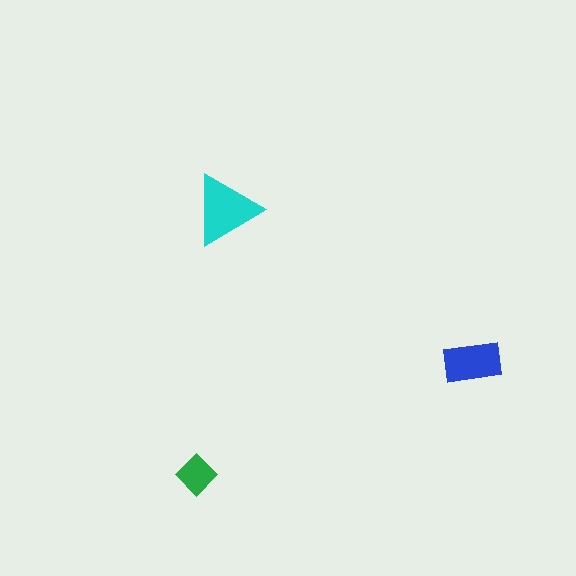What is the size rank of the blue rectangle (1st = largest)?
2nd.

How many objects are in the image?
There are 3 objects in the image.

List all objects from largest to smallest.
The cyan triangle, the blue rectangle, the green diamond.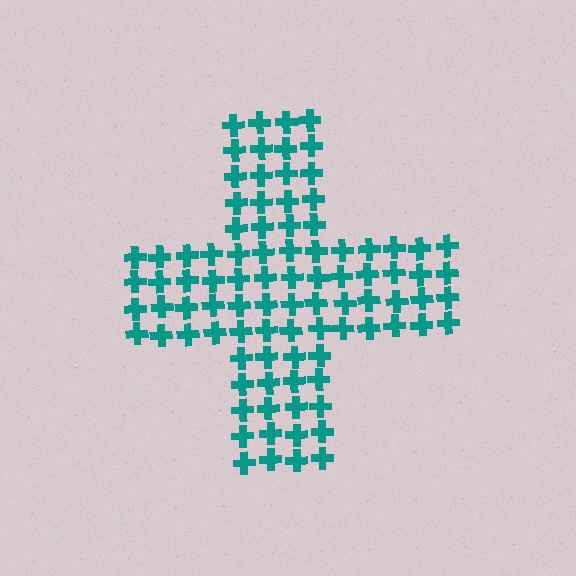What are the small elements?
The small elements are crosses.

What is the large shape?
The large shape is a cross.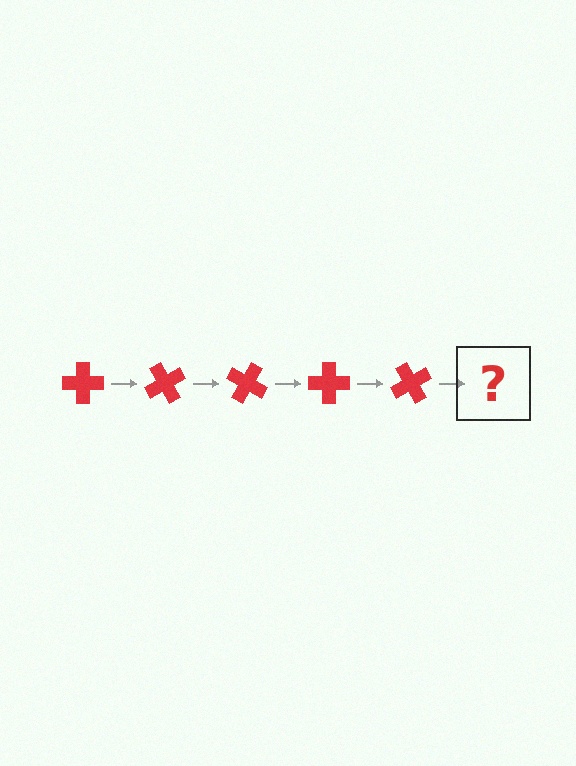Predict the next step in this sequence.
The next step is a red cross rotated 300 degrees.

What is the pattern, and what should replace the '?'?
The pattern is that the cross rotates 60 degrees each step. The '?' should be a red cross rotated 300 degrees.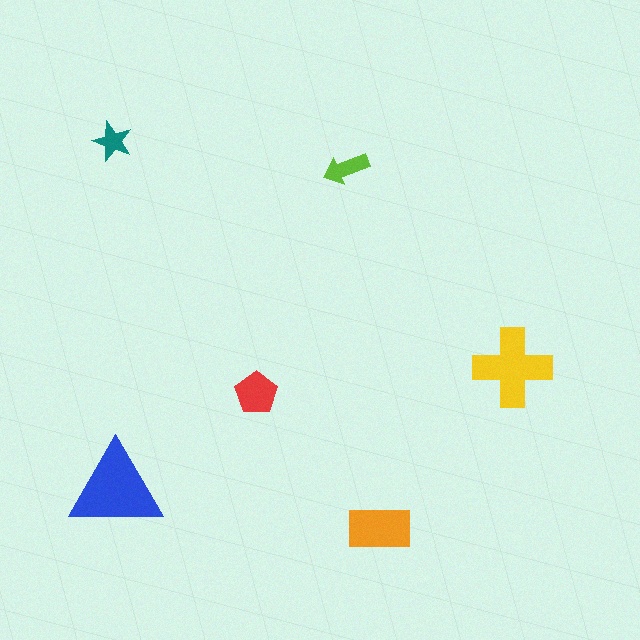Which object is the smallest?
The teal star.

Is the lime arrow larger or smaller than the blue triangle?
Smaller.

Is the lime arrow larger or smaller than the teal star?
Larger.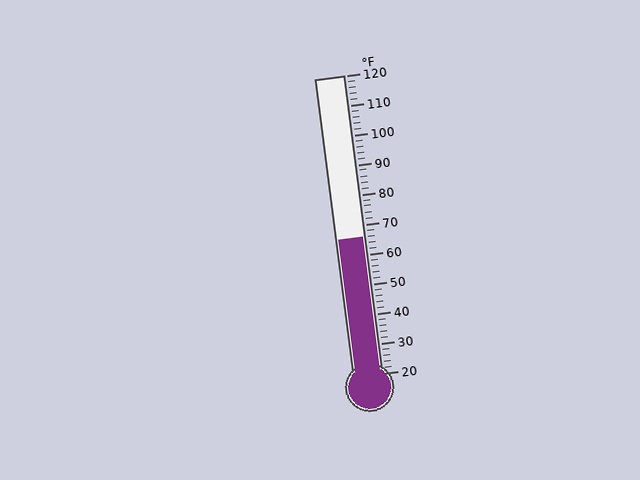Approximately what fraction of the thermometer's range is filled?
The thermometer is filled to approximately 45% of its range.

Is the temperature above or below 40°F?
The temperature is above 40°F.